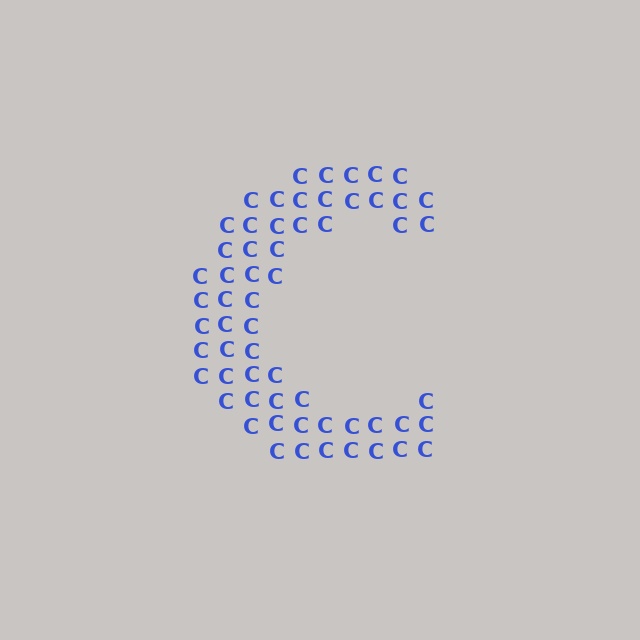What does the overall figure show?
The overall figure shows the letter C.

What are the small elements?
The small elements are letter C's.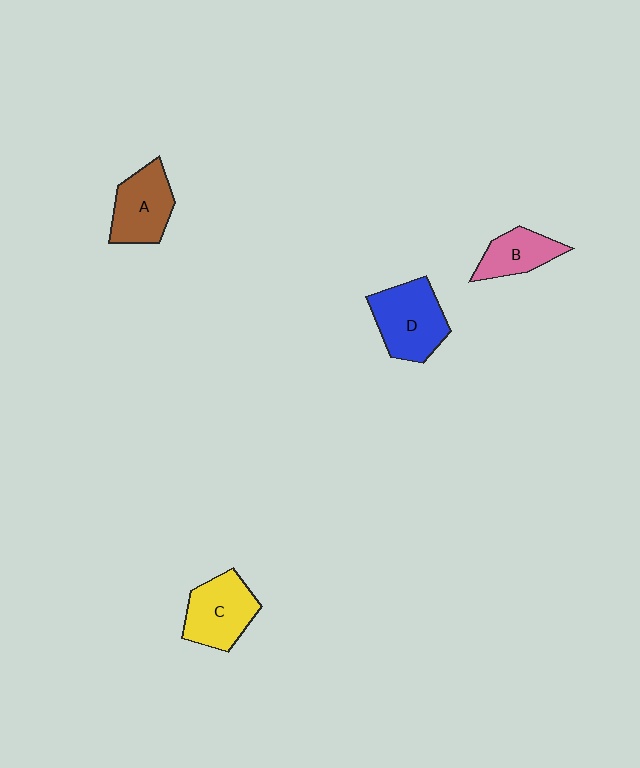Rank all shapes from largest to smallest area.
From largest to smallest: D (blue), C (yellow), A (brown), B (pink).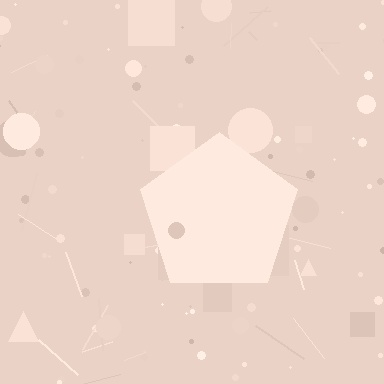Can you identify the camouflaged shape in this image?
The camouflaged shape is a pentagon.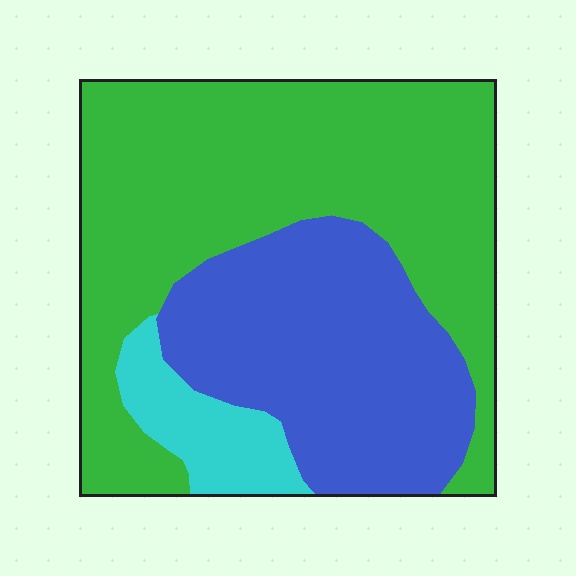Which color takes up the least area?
Cyan, at roughly 10%.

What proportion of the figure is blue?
Blue takes up about one third (1/3) of the figure.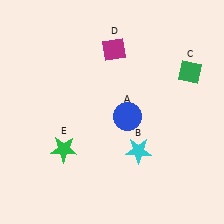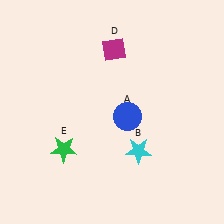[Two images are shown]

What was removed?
The green diamond (C) was removed in Image 2.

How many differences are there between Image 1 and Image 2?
There is 1 difference between the two images.